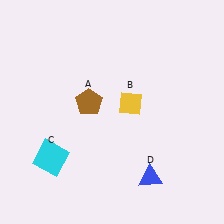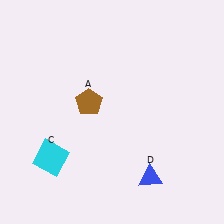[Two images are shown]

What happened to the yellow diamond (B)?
The yellow diamond (B) was removed in Image 2. It was in the top-right area of Image 1.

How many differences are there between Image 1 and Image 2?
There is 1 difference between the two images.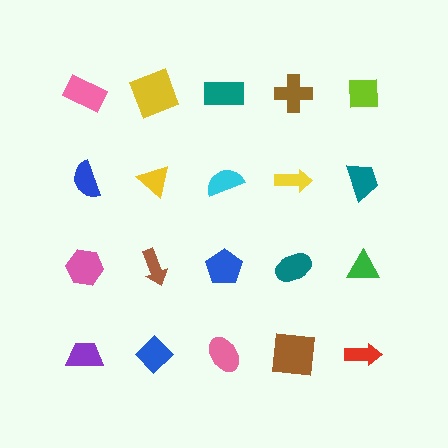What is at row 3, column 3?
A blue pentagon.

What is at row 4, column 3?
A pink ellipse.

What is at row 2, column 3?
A cyan semicircle.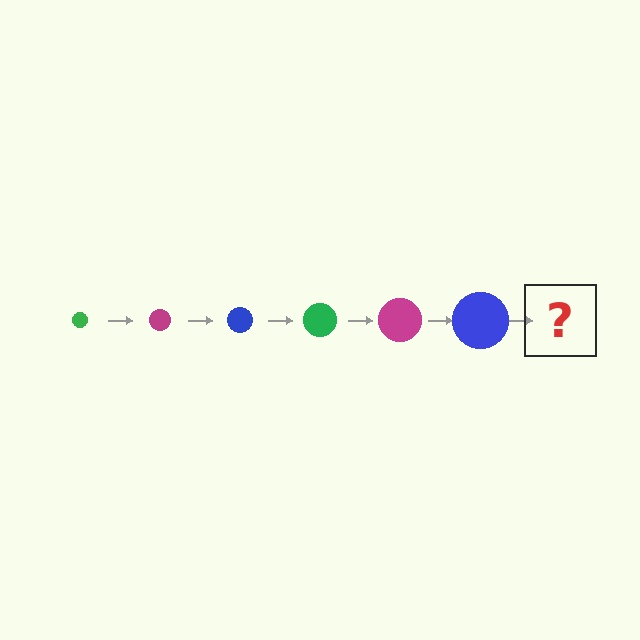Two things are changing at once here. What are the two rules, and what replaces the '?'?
The two rules are that the circle grows larger each step and the color cycles through green, magenta, and blue. The '?' should be a green circle, larger than the previous one.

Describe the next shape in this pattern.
It should be a green circle, larger than the previous one.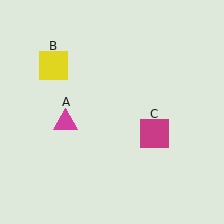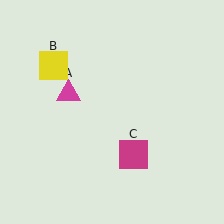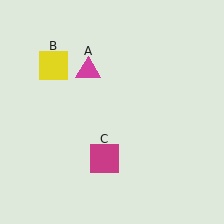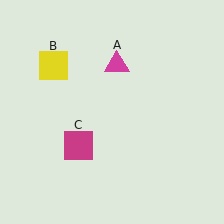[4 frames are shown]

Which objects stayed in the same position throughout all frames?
Yellow square (object B) remained stationary.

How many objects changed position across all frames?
2 objects changed position: magenta triangle (object A), magenta square (object C).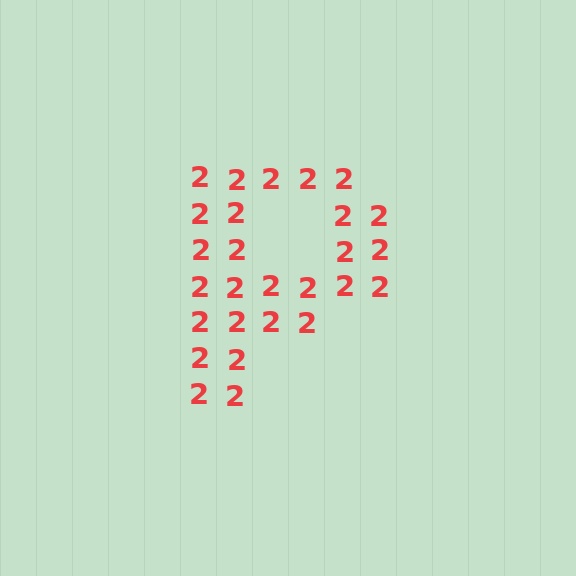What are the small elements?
The small elements are digit 2's.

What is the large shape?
The large shape is the letter P.